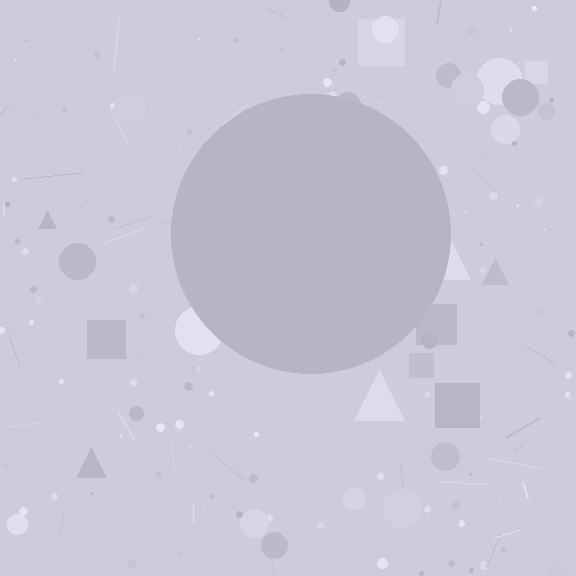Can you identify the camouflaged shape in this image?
The camouflaged shape is a circle.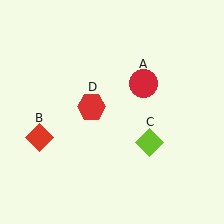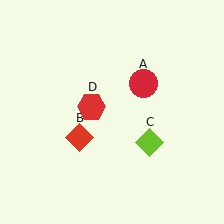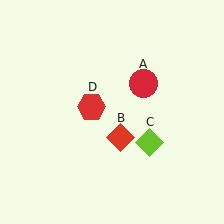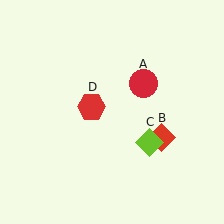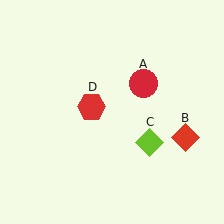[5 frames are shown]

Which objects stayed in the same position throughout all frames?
Red circle (object A) and lime diamond (object C) and red hexagon (object D) remained stationary.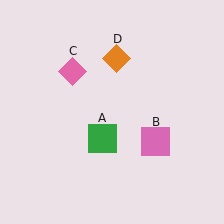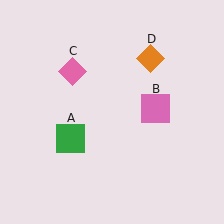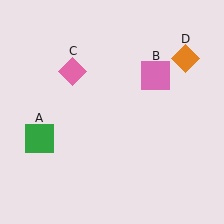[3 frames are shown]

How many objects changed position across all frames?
3 objects changed position: green square (object A), pink square (object B), orange diamond (object D).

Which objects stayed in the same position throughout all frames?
Pink diamond (object C) remained stationary.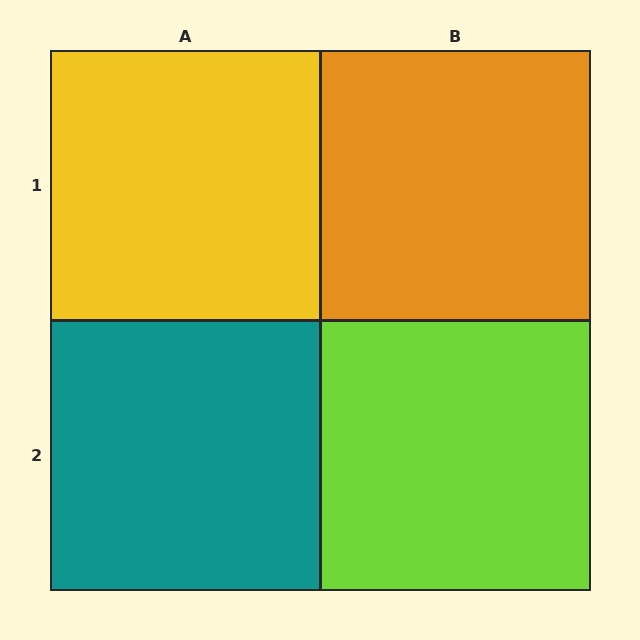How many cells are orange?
1 cell is orange.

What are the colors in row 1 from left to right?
Yellow, orange.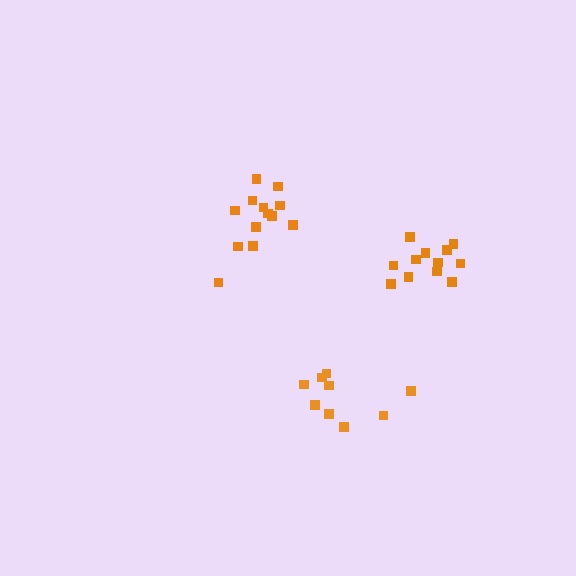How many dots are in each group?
Group 1: 12 dots, Group 2: 9 dots, Group 3: 13 dots (34 total).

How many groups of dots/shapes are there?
There are 3 groups.